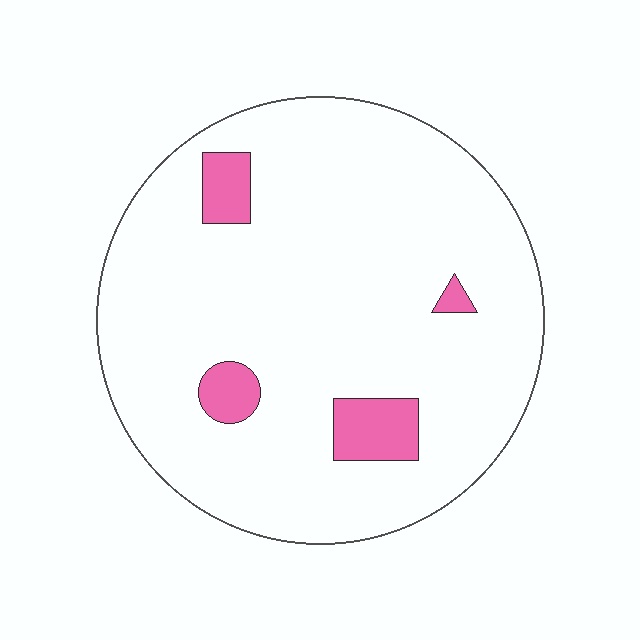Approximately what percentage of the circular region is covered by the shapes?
Approximately 10%.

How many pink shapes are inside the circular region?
4.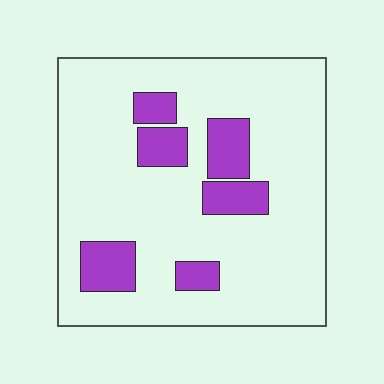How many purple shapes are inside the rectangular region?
6.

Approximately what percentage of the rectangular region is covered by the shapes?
Approximately 15%.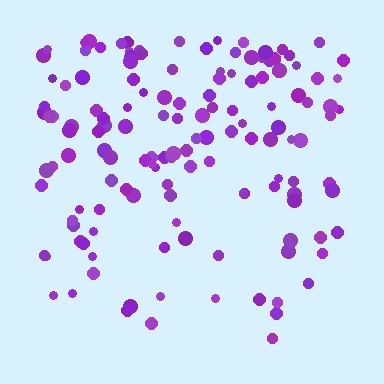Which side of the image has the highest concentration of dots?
The top.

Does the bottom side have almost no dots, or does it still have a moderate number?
Still a moderate number, just noticeably fewer than the top.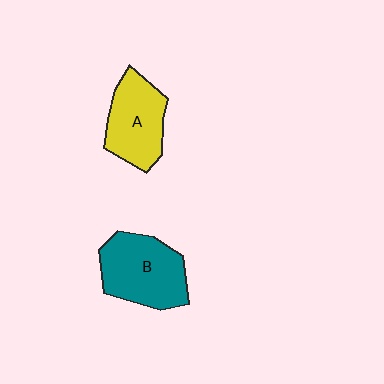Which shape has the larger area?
Shape B (teal).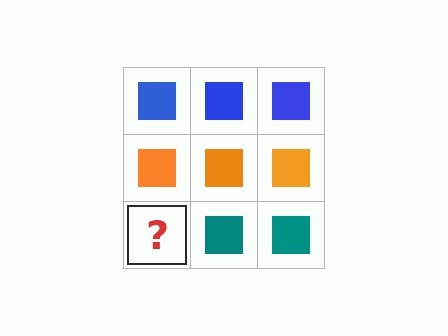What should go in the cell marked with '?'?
The missing cell should contain a teal square.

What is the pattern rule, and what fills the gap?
The rule is that each row has a consistent color. The gap should be filled with a teal square.